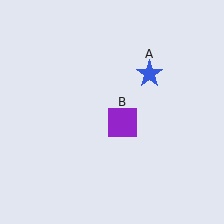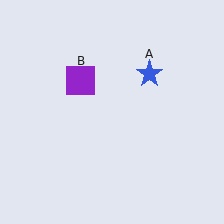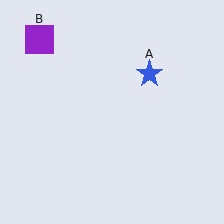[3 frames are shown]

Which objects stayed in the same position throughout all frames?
Blue star (object A) remained stationary.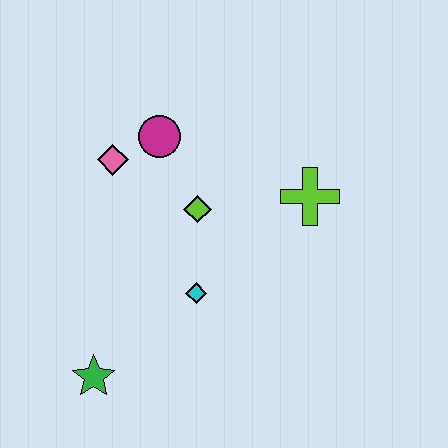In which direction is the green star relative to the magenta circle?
The green star is below the magenta circle.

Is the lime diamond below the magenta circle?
Yes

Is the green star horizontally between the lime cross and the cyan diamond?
No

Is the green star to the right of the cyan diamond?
No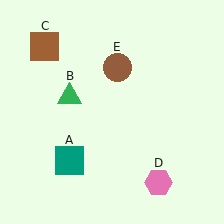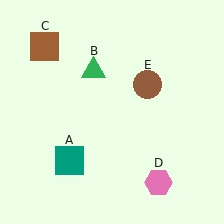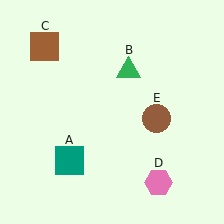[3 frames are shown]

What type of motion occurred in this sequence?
The green triangle (object B), brown circle (object E) rotated clockwise around the center of the scene.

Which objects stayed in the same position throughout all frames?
Teal square (object A) and brown square (object C) and pink hexagon (object D) remained stationary.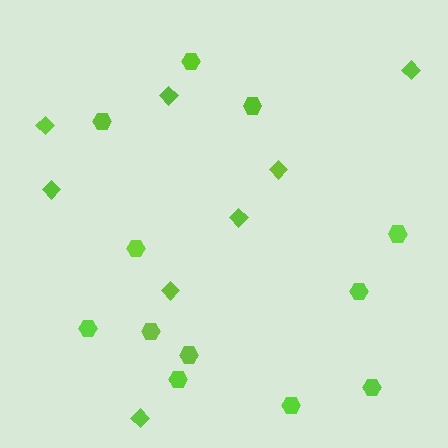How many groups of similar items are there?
There are 2 groups: one group of diamonds (8) and one group of hexagons (12).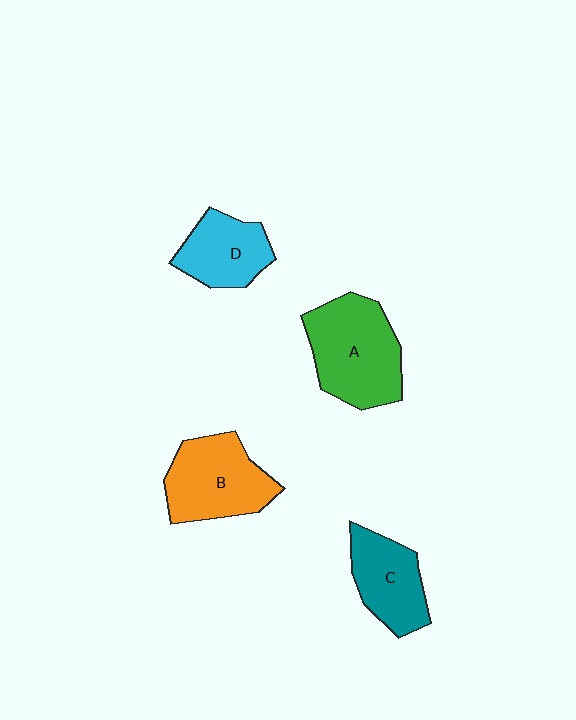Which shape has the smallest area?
Shape D (cyan).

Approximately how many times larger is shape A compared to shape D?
Approximately 1.5 times.